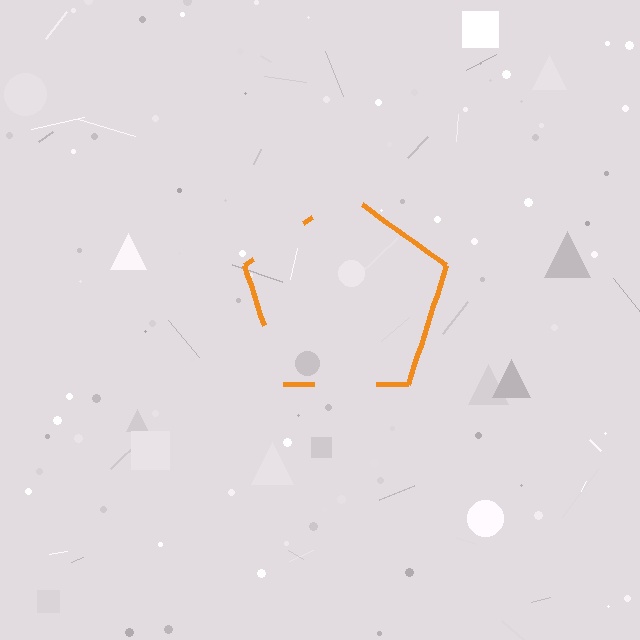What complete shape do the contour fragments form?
The contour fragments form a pentagon.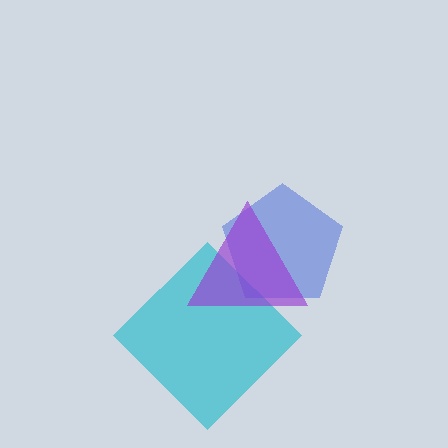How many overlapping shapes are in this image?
There are 3 overlapping shapes in the image.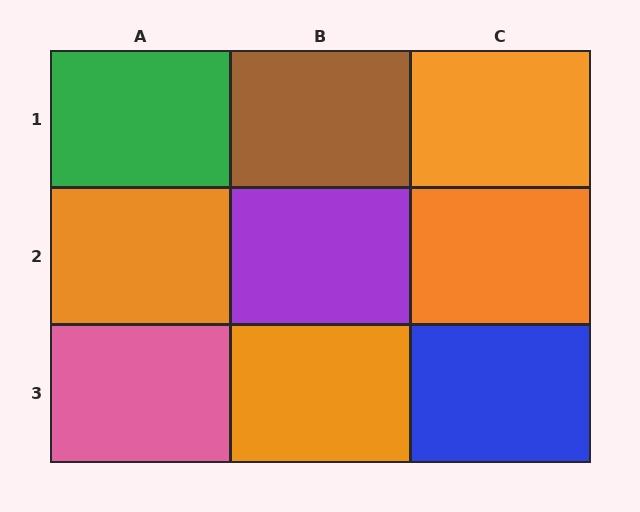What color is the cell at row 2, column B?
Purple.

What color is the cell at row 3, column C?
Blue.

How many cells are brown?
1 cell is brown.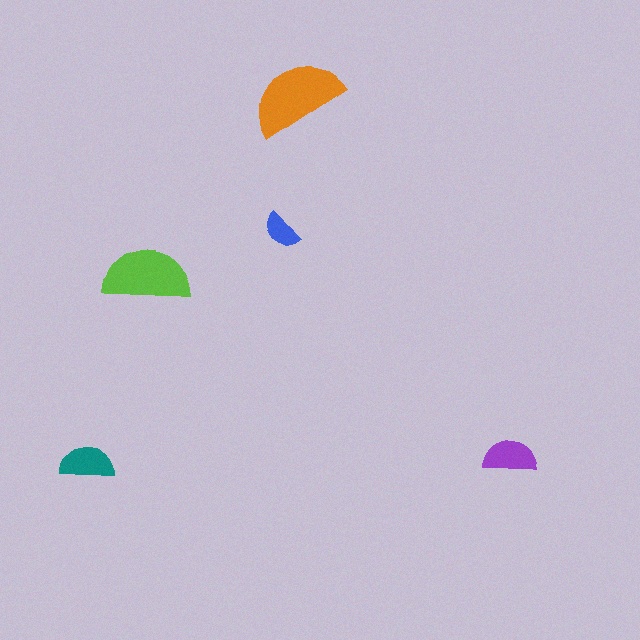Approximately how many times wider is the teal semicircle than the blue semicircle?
About 1.5 times wider.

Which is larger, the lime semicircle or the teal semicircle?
The lime one.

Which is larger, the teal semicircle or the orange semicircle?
The orange one.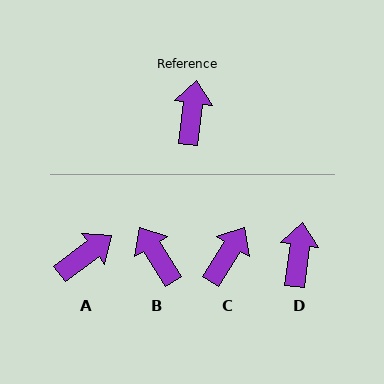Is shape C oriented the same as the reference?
No, it is off by about 25 degrees.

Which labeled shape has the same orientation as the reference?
D.